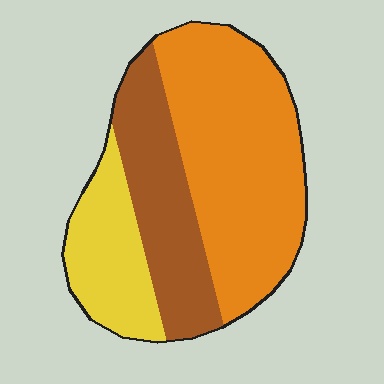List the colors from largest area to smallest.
From largest to smallest: orange, brown, yellow.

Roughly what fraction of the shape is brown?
Brown covers 28% of the shape.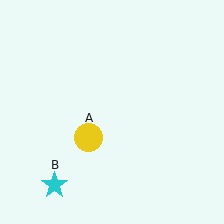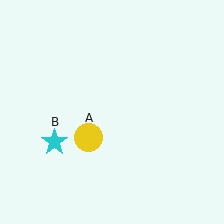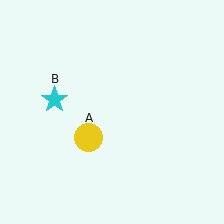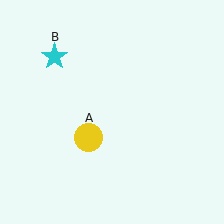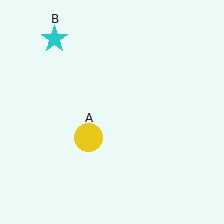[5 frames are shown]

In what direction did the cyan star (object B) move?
The cyan star (object B) moved up.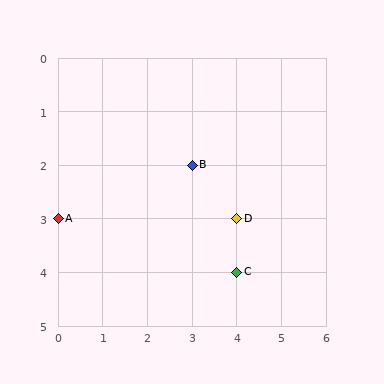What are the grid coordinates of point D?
Point D is at grid coordinates (4, 3).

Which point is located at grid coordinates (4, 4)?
Point C is at (4, 4).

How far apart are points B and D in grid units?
Points B and D are 1 column and 1 row apart (about 1.4 grid units diagonally).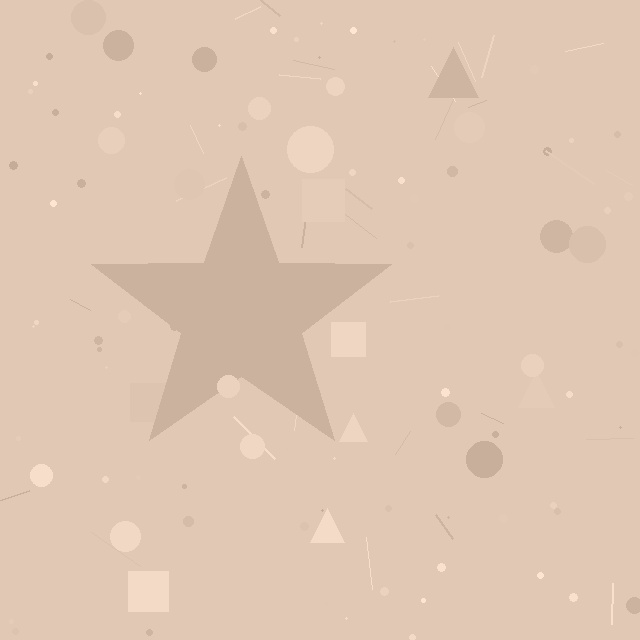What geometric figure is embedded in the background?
A star is embedded in the background.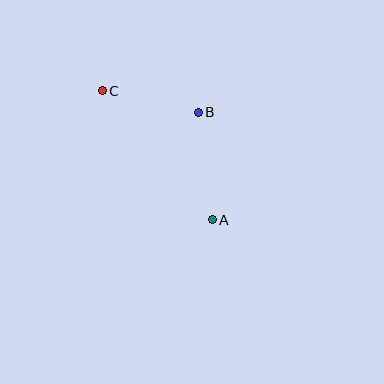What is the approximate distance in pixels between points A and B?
The distance between A and B is approximately 108 pixels.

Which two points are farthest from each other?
Points A and C are farthest from each other.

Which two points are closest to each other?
Points B and C are closest to each other.